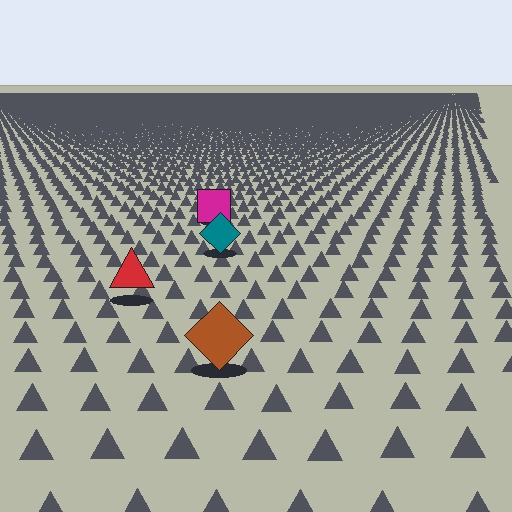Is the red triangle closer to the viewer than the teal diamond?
Yes. The red triangle is closer — you can tell from the texture gradient: the ground texture is coarser near it.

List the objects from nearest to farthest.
From nearest to farthest: the brown diamond, the red triangle, the teal diamond, the magenta square.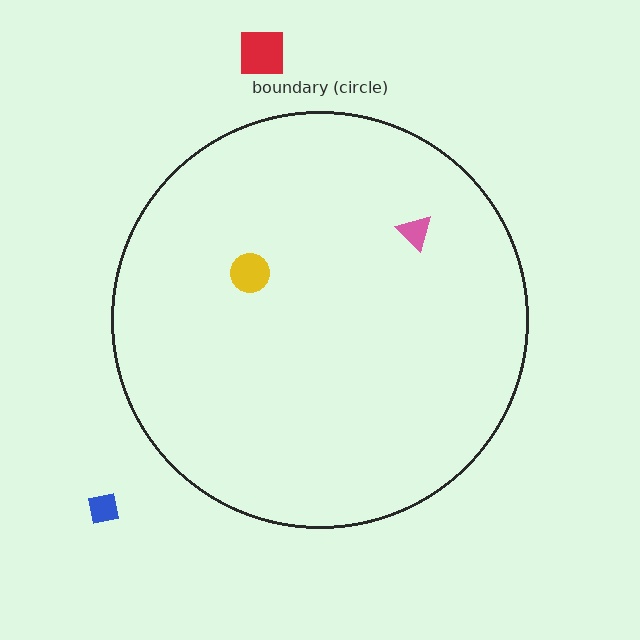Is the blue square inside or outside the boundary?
Outside.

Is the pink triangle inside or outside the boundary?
Inside.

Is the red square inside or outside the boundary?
Outside.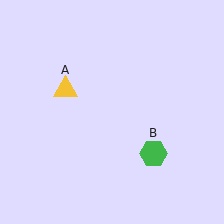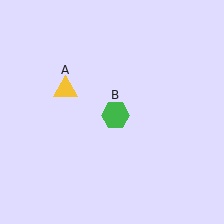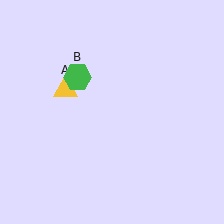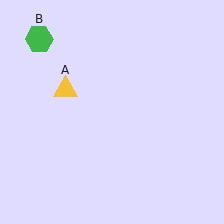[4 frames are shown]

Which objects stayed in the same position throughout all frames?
Yellow triangle (object A) remained stationary.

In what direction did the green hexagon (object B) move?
The green hexagon (object B) moved up and to the left.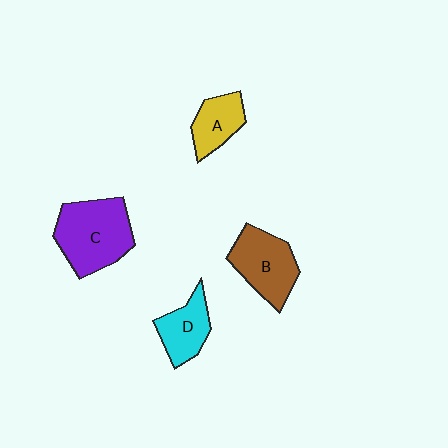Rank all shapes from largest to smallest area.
From largest to smallest: C (purple), B (brown), D (cyan), A (yellow).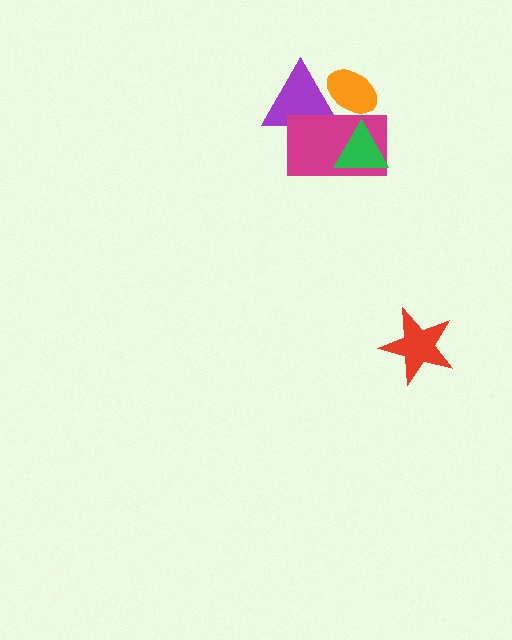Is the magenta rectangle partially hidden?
Yes, it is partially covered by another shape.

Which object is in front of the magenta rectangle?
The green triangle is in front of the magenta rectangle.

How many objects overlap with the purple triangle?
2 objects overlap with the purple triangle.